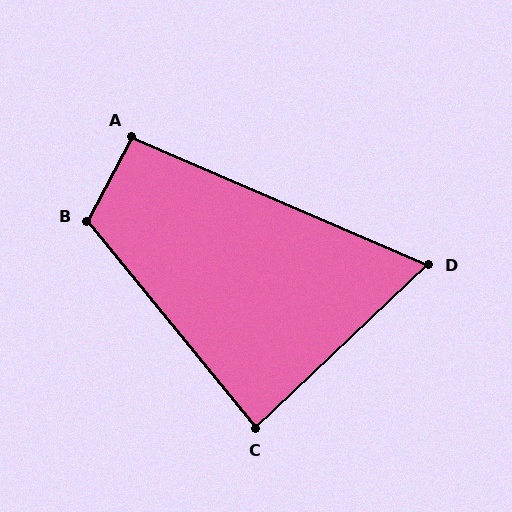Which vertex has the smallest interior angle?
D, at approximately 67 degrees.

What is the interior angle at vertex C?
Approximately 86 degrees (approximately right).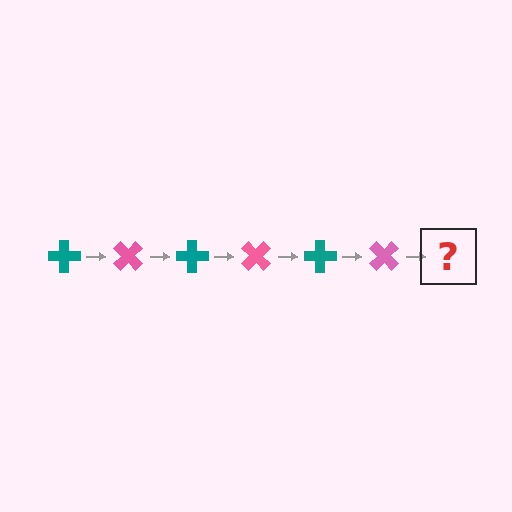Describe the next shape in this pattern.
It should be a teal cross, rotated 270 degrees from the start.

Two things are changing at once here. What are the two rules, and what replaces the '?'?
The two rules are that it rotates 45 degrees each step and the color cycles through teal and pink. The '?' should be a teal cross, rotated 270 degrees from the start.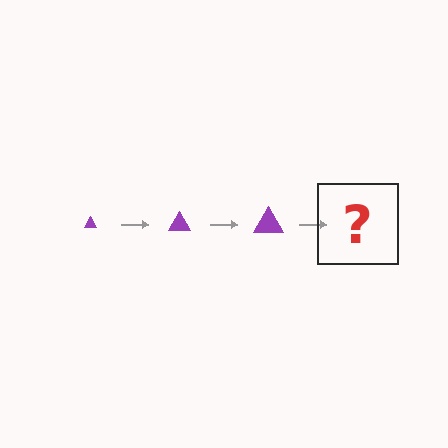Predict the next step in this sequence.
The next step is a purple triangle, larger than the previous one.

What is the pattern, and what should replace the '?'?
The pattern is that the triangle gets progressively larger each step. The '?' should be a purple triangle, larger than the previous one.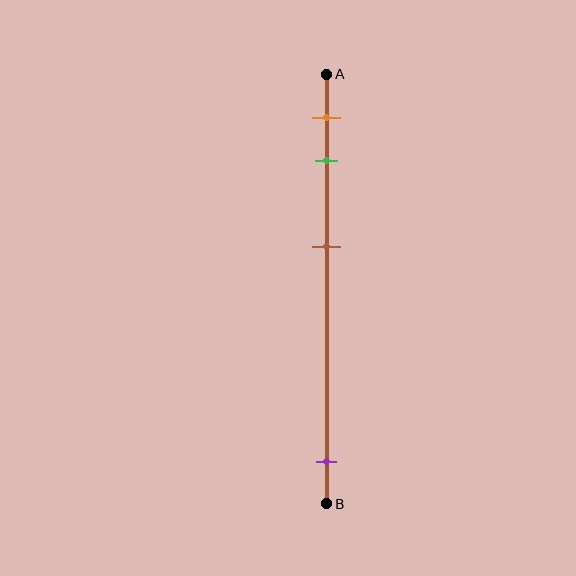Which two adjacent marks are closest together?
The orange and green marks are the closest adjacent pair.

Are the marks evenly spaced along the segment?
No, the marks are not evenly spaced.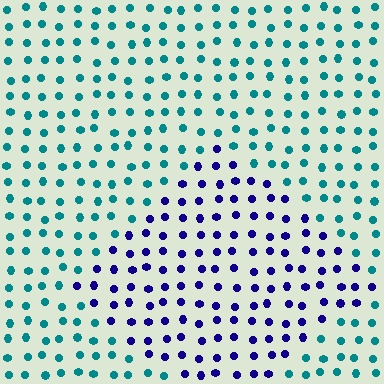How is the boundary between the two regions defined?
The boundary is defined purely by a slight shift in hue (about 67 degrees). Spacing, size, and orientation are identical on both sides.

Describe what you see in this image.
The image is filled with small teal elements in a uniform arrangement. A diamond-shaped region is visible where the elements are tinted to a slightly different hue, forming a subtle color boundary.